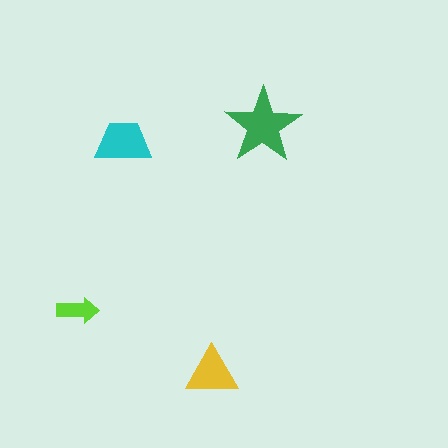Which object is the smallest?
The lime arrow.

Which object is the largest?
The green star.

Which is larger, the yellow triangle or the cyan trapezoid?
The cyan trapezoid.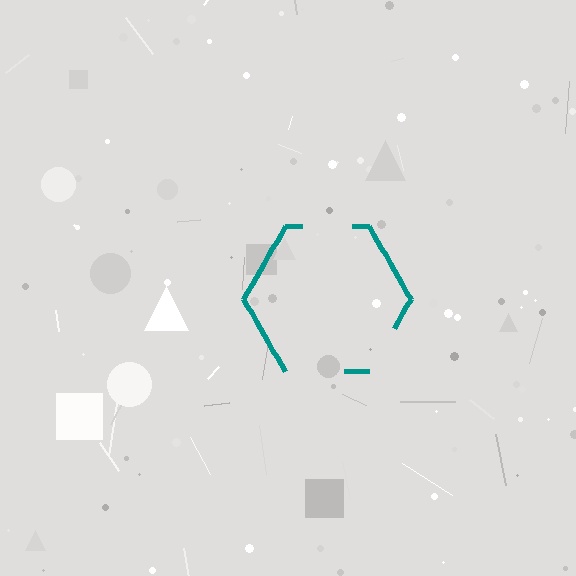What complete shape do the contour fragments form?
The contour fragments form a hexagon.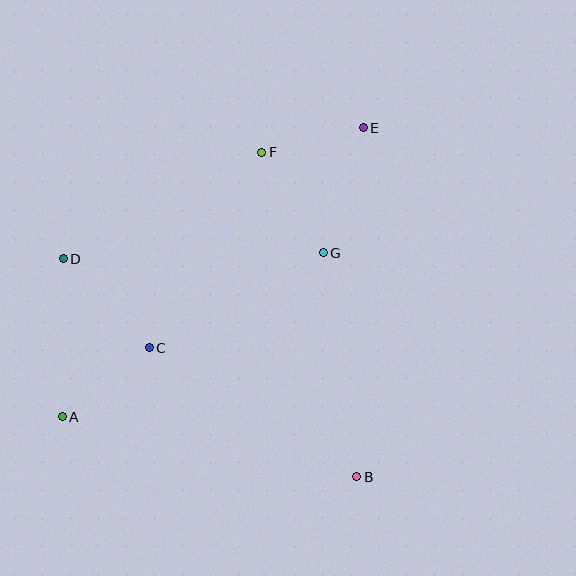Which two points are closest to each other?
Points E and F are closest to each other.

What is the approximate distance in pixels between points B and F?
The distance between B and F is approximately 338 pixels.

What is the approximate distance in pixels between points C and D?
The distance between C and D is approximately 124 pixels.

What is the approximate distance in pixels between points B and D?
The distance between B and D is approximately 366 pixels.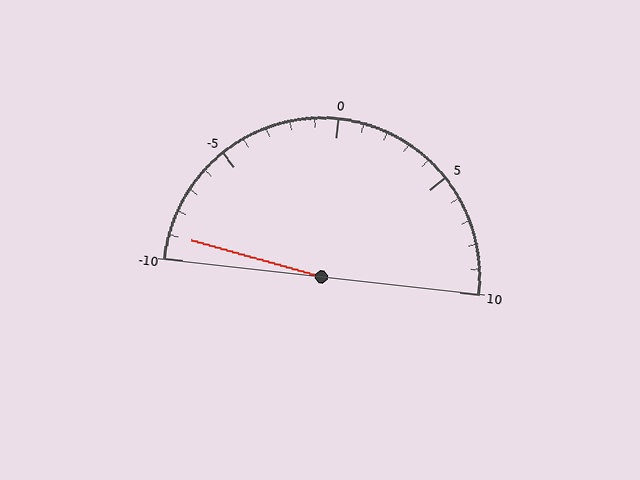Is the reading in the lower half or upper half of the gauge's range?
The reading is in the lower half of the range (-10 to 10).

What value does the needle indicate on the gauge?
The needle indicates approximately -9.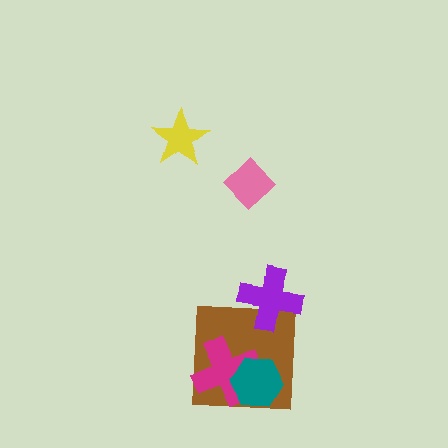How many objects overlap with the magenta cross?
2 objects overlap with the magenta cross.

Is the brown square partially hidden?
Yes, it is partially covered by another shape.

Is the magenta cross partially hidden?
Yes, it is partially covered by another shape.